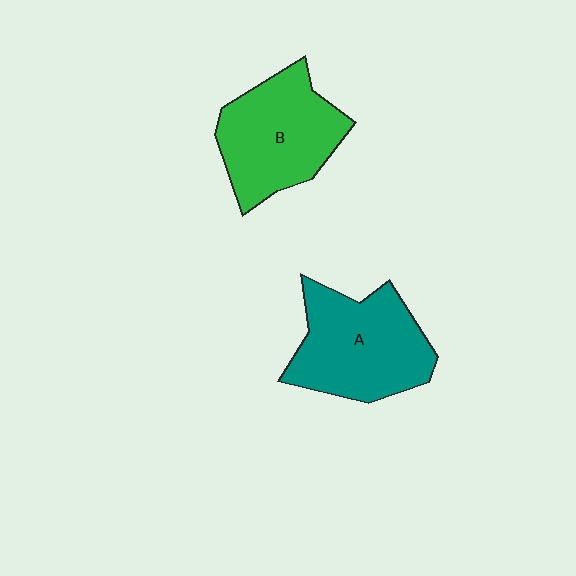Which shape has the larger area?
Shape A (teal).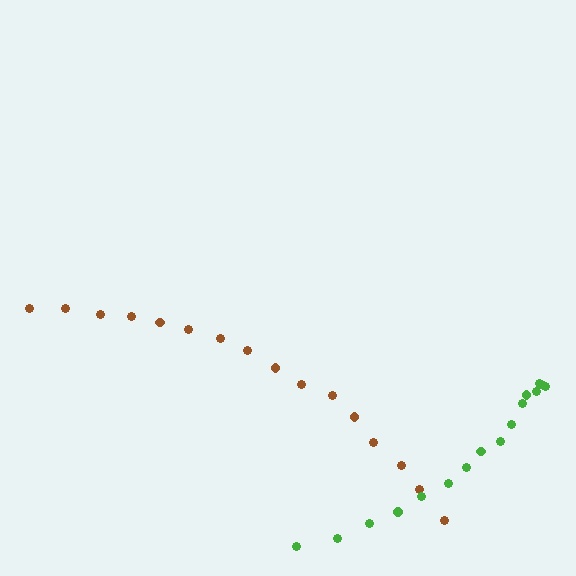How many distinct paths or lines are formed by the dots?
There are 2 distinct paths.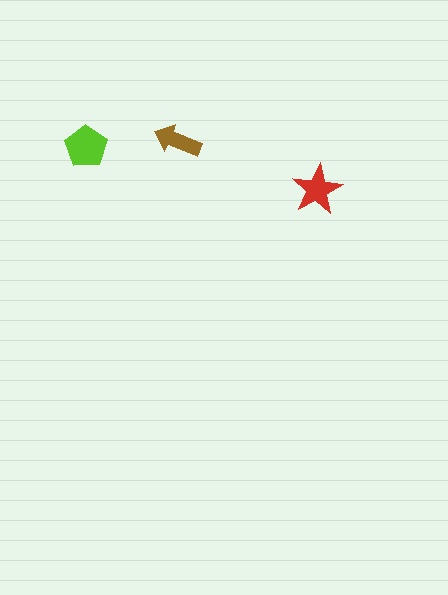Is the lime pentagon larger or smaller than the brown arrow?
Larger.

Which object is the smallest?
The brown arrow.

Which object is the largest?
The lime pentagon.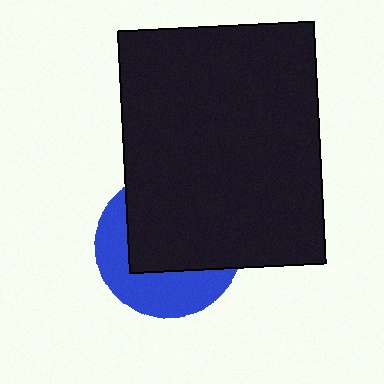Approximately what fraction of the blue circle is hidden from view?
Roughly 60% of the blue circle is hidden behind the black rectangle.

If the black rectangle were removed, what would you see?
You would see the complete blue circle.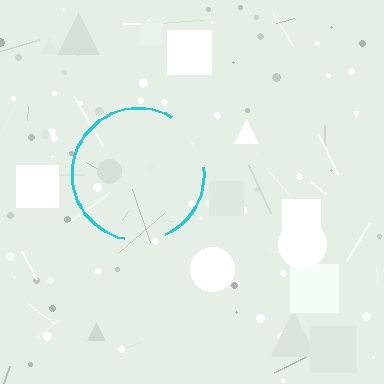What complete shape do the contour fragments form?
The contour fragments form a circle.